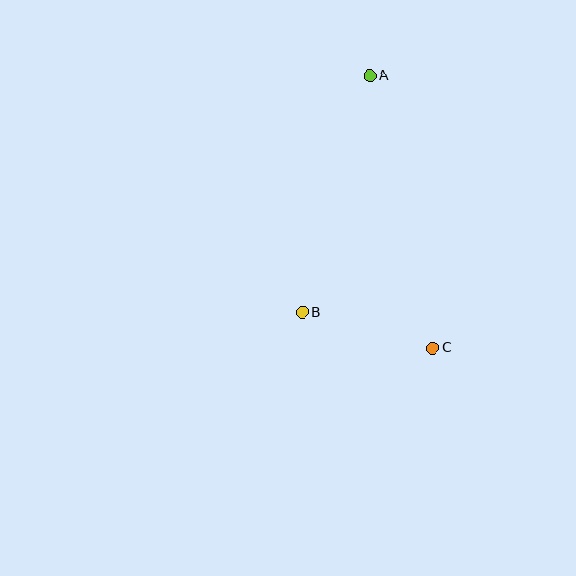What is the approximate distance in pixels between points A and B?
The distance between A and B is approximately 246 pixels.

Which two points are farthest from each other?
Points A and C are farthest from each other.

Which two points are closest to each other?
Points B and C are closest to each other.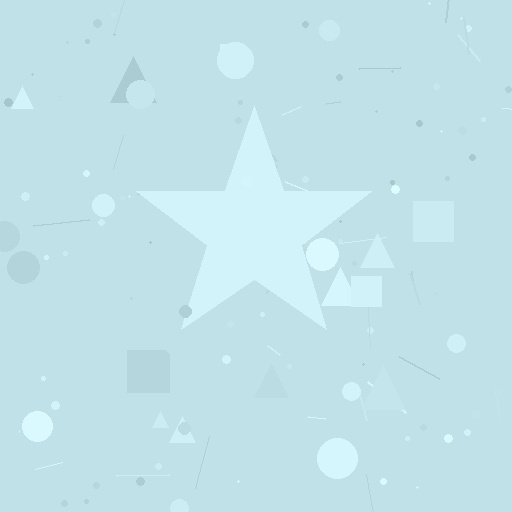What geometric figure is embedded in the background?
A star is embedded in the background.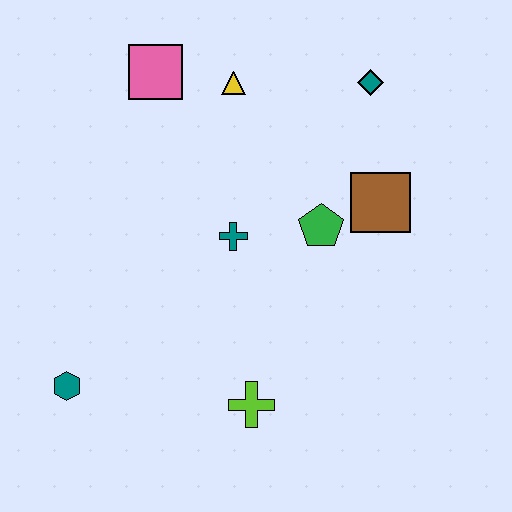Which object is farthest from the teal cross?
The teal hexagon is farthest from the teal cross.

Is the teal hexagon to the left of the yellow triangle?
Yes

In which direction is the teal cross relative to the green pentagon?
The teal cross is to the left of the green pentagon.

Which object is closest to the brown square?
The green pentagon is closest to the brown square.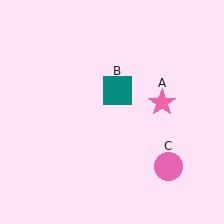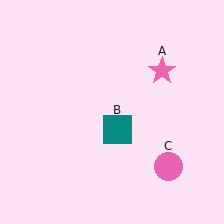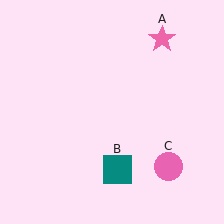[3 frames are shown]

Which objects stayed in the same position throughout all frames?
Pink circle (object C) remained stationary.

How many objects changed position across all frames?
2 objects changed position: pink star (object A), teal square (object B).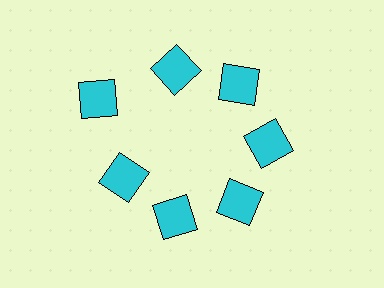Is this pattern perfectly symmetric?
No. The 7 cyan squares are arranged in a ring, but one element near the 10 o'clock position is pushed outward from the center, breaking the 7-fold rotational symmetry.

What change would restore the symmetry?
The symmetry would be restored by moving it inward, back onto the ring so that all 7 squares sit at equal angles and equal distance from the center.